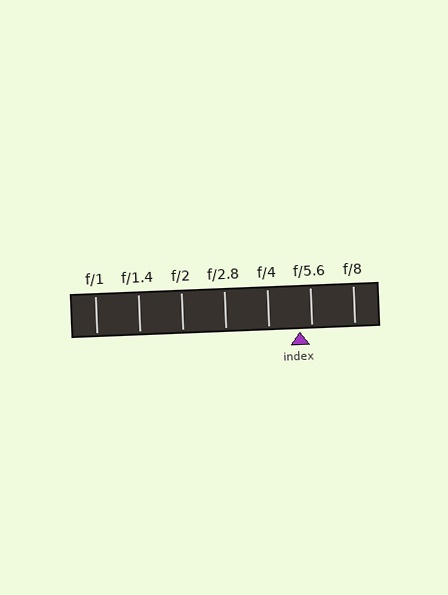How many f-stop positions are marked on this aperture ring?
There are 7 f-stop positions marked.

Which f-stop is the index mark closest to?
The index mark is closest to f/5.6.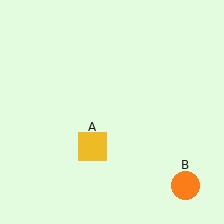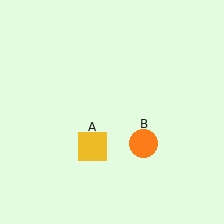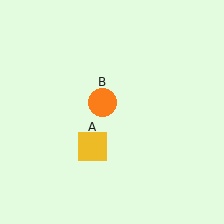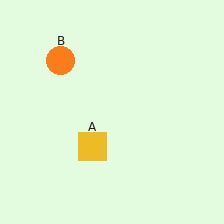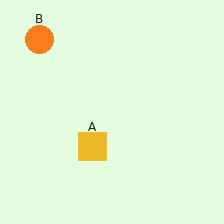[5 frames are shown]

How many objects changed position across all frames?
1 object changed position: orange circle (object B).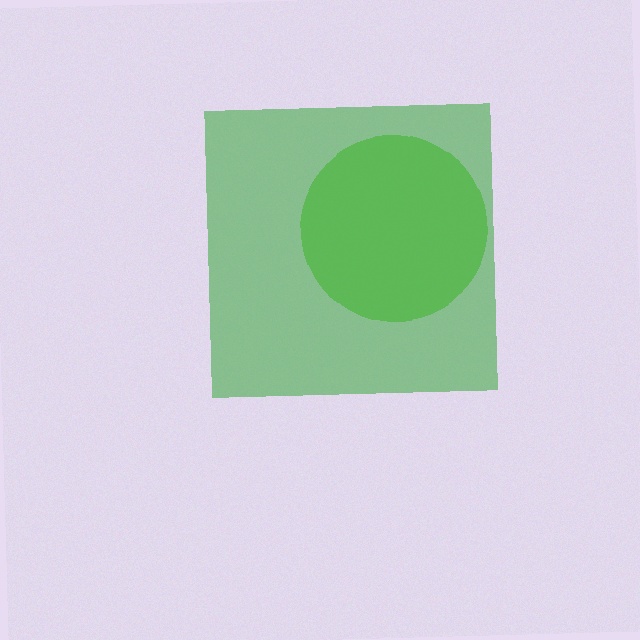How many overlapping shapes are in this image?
There are 2 overlapping shapes in the image.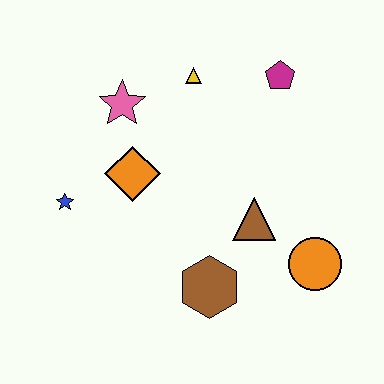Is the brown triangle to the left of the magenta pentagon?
Yes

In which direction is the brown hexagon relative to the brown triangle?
The brown hexagon is below the brown triangle.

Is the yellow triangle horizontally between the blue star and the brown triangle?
Yes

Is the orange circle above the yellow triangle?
No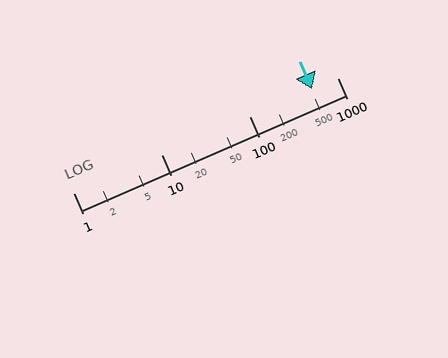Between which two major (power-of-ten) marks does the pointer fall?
The pointer is between 100 and 1000.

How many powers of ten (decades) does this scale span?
The scale spans 3 decades, from 1 to 1000.